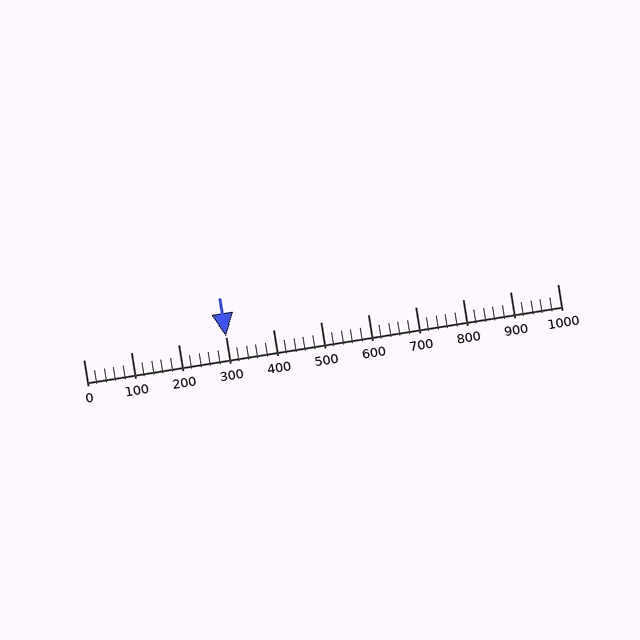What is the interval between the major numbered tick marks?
The major tick marks are spaced 100 units apart.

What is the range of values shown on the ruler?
The ruler shows values from 0 to 1000.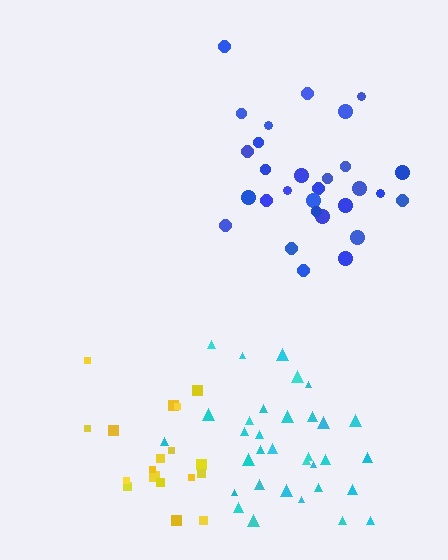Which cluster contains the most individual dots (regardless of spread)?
Cyan (34).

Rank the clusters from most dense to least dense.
cyan, blue, yellow.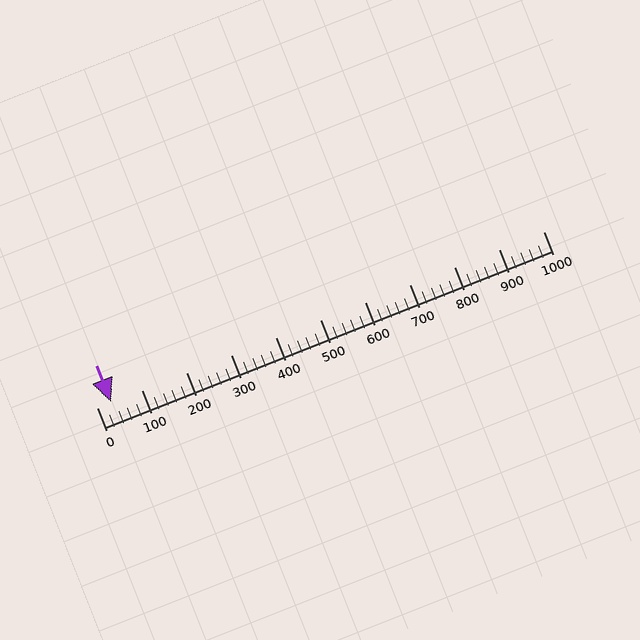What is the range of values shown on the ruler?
The ruler shows values from 0 to 1000.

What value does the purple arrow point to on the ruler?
The purple arrow points to approximately 32.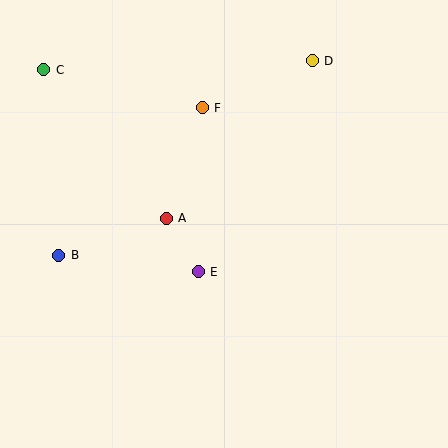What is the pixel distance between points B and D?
The distance between B and D is 320 pixels.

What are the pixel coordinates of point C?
Point C is at (44, 70).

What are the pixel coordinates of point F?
Point F is at (202, 108).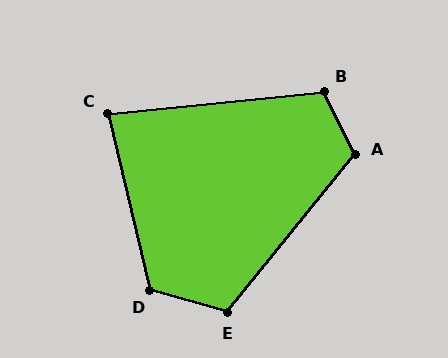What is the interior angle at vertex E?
Approximately 113 degrees (obtuse).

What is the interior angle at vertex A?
Approximately 115 degrees (obtuse).